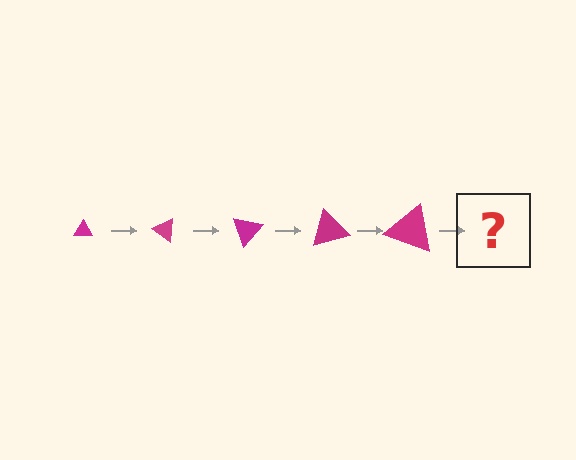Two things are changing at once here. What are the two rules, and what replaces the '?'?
The two rules are that the triangle grows larger each step and it rotates 35 degrees each step. The '?' should be a triangle, larger than the previous one and rotated 175 degrees from the start.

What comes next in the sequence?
The next element should be a triangle, larger than the previous one and rotated 175 degrees from the start.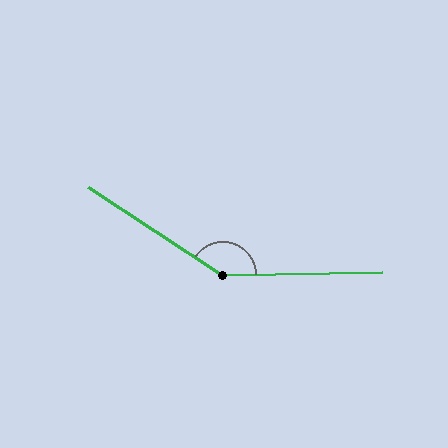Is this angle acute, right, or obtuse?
It is obtuse.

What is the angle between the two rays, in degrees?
Approximately 146 degrees.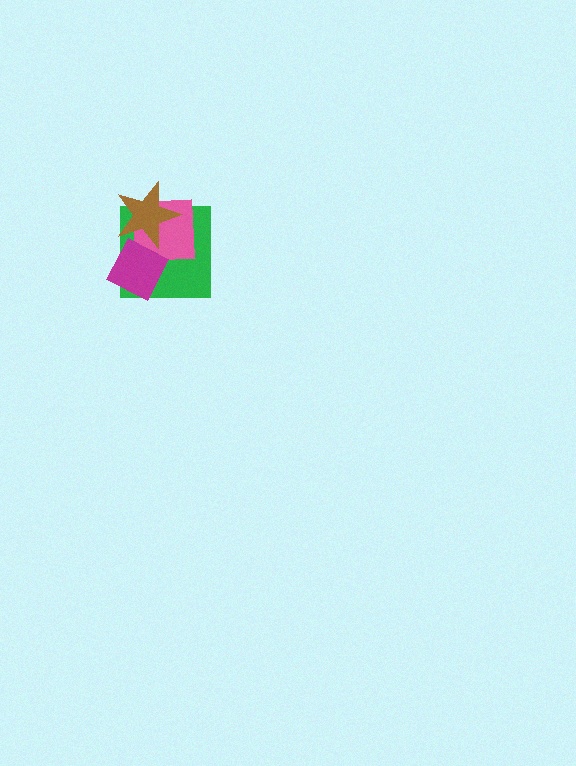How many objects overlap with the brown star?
3 objects overlap with the brown star.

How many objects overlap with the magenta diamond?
3 objects overlap with the magenta diamond.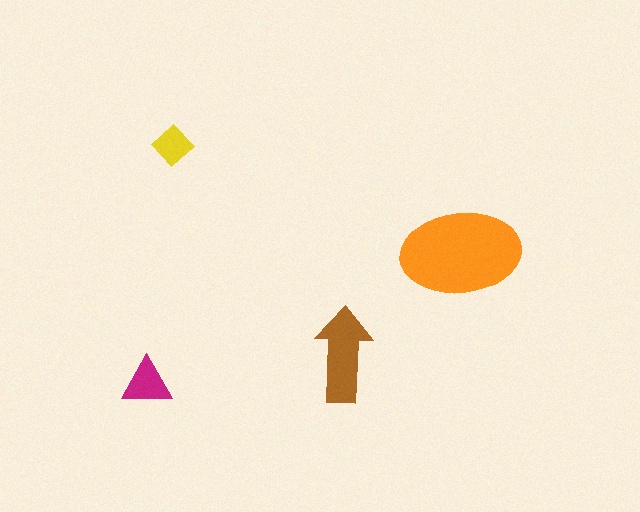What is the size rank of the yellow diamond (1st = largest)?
4th.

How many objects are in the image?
There are 4 objects in the image.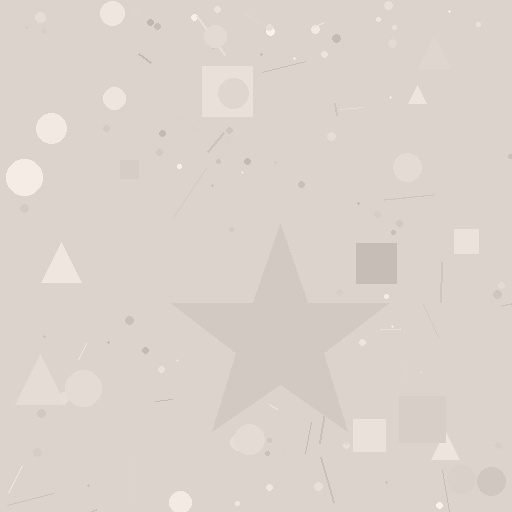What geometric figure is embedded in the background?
A star is embedded in the background.